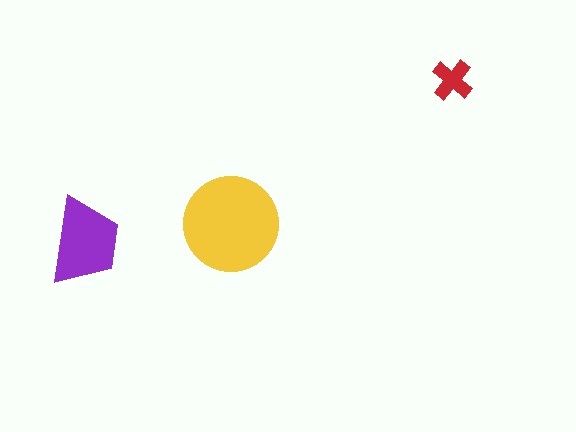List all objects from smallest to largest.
The red cross, the purple trapezoid, the yellow circle.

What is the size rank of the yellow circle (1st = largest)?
1st.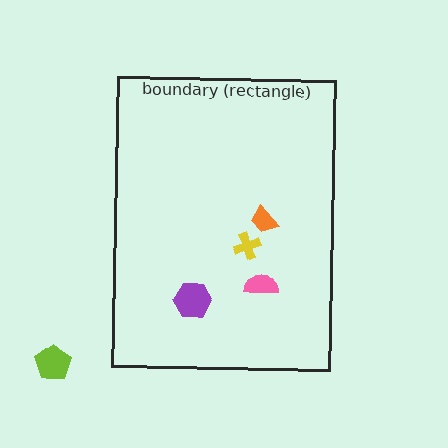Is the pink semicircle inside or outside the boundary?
Inside.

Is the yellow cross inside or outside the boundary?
Inside.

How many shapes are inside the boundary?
4 inside, 1 outside.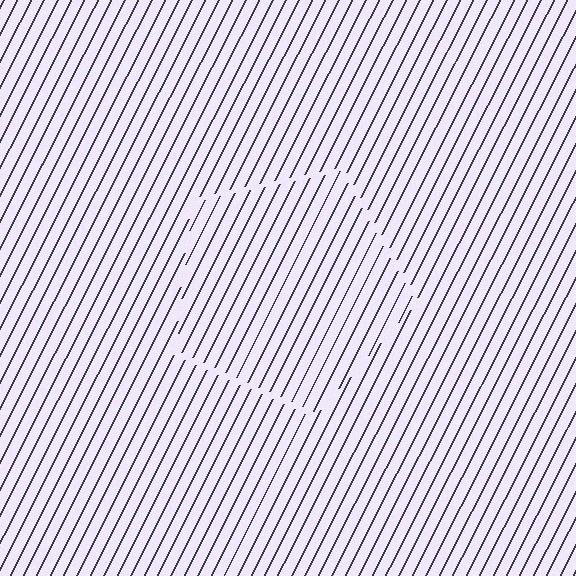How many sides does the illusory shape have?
5 sides — the line-ends trace a pentagon.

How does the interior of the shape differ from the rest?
The interior of the shape contains the same grating, shifted by half a period — the contour is defined by the phase discontinuity where line-ends from the inner and outer gratings abut.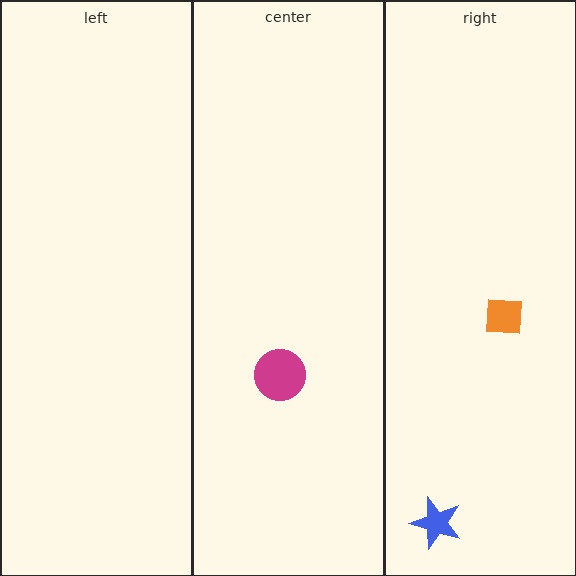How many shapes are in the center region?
1.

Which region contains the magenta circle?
The center region.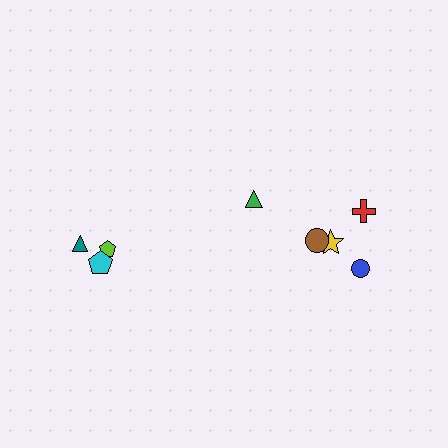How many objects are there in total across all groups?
There are 8 objects.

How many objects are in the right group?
There are 5 objects.